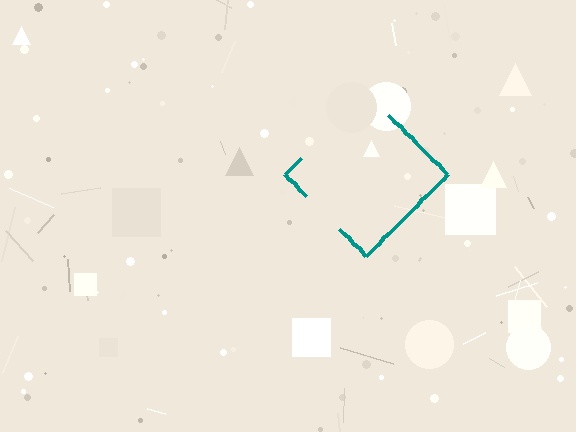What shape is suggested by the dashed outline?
The dashed outline suggests a diamond.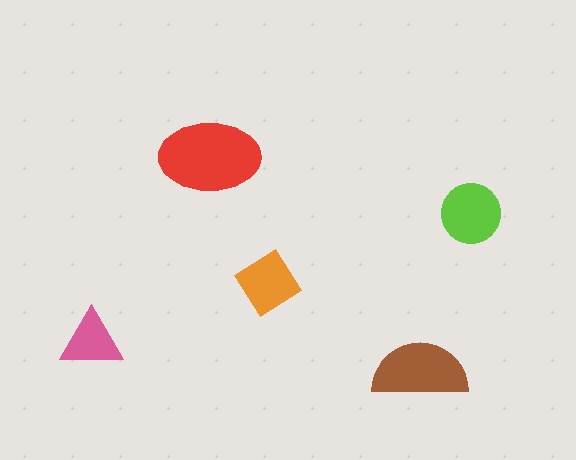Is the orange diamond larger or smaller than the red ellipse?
Smaller.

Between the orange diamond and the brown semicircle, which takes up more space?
The brown semicircle.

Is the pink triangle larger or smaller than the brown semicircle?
Smaller.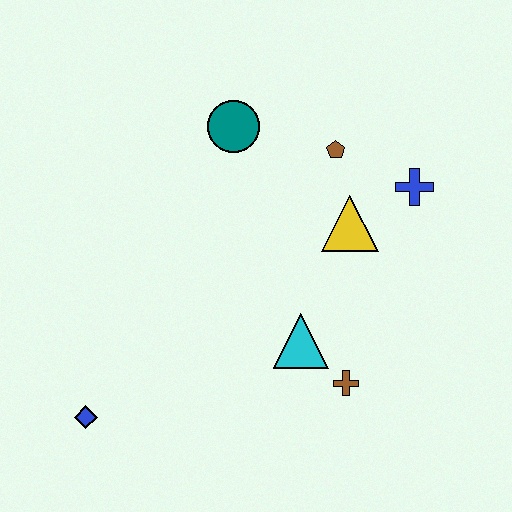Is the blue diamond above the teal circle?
No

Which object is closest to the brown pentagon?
The yellow triangle is closest to the brown pentagon.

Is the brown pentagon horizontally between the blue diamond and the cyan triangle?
No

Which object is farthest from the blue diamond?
The blue cross is farthest from the blue diamond.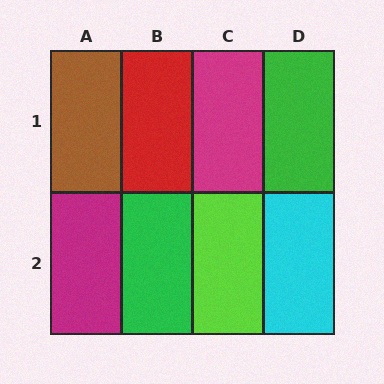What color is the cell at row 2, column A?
Magenta.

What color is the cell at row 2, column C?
Lime.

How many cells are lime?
1 cell is lime.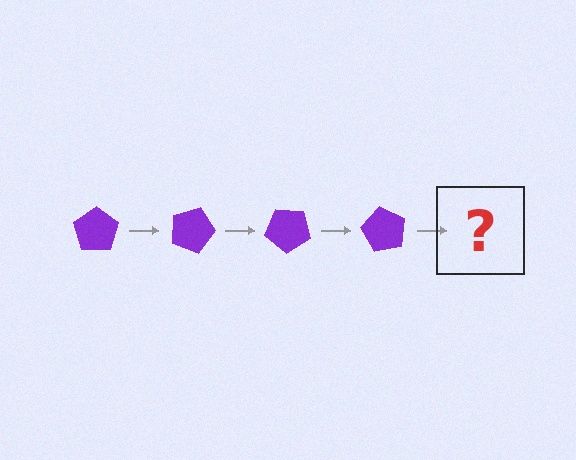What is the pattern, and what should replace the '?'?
The pattern is that the pentagon rotates 20 degrees each step. The '?' should be a purple pentagon rotated 80 degrees.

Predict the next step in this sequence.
The next step is a purple pentagon rotated 80 degrees.